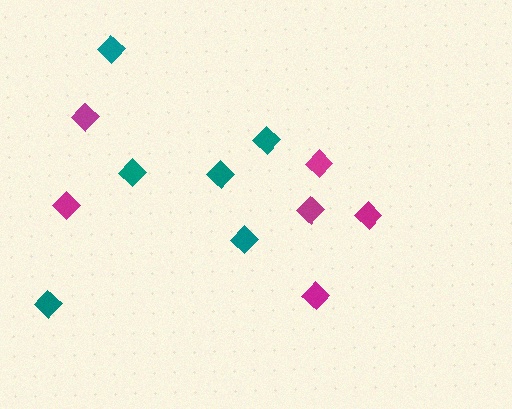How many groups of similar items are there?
There are 2 groups: one group of magenta diamonds (6) and one group of teal diamonds (6).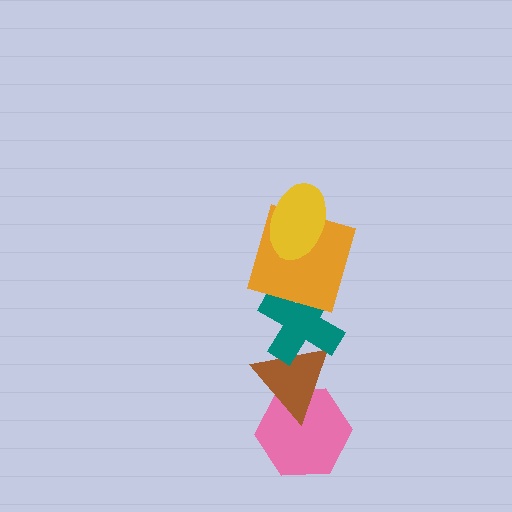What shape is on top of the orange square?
The yellow ellipse is on top of the orange square.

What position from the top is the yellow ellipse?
The yellow ellipse is 1st from the top.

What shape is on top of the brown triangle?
The teal cross is on top of the brown triangle.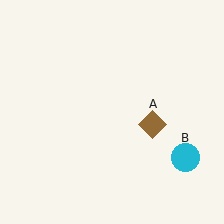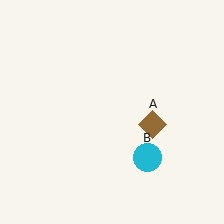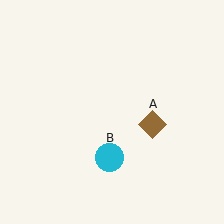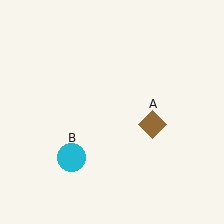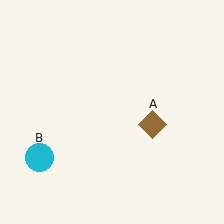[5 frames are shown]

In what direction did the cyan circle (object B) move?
The cyan circle (object B) moved left.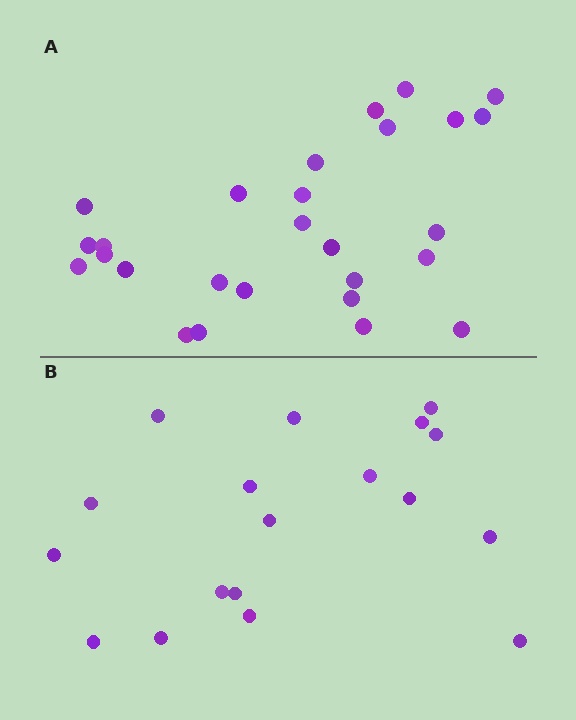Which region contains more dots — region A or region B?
Region A (the top region) has more dots.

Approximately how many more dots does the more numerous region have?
Region A has roughly 8 or so more dots than region B.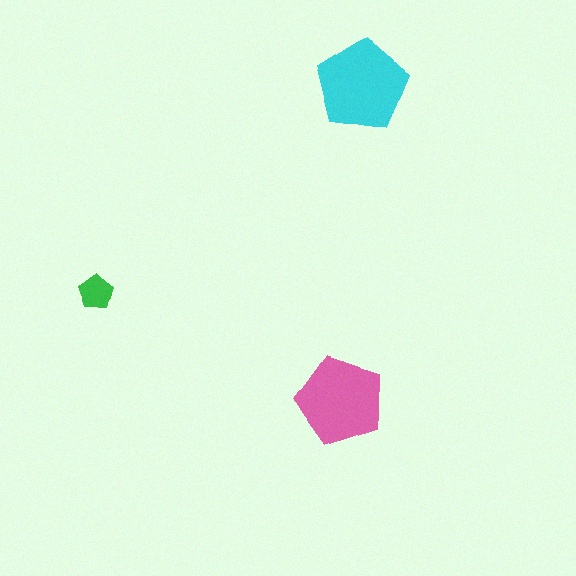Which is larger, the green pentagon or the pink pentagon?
The pink one.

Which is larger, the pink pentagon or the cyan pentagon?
The cyan one.